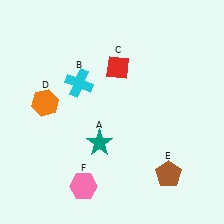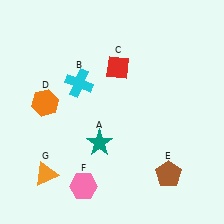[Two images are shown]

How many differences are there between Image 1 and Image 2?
There is 1 difference between the two images.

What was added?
An orange triangle (G) was added in Image 2.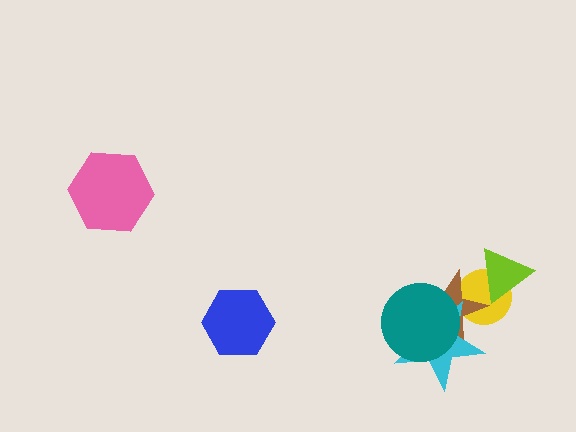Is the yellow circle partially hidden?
Yes, it is partially covered by another shape.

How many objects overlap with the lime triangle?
2 objects overlap with the lime triangle.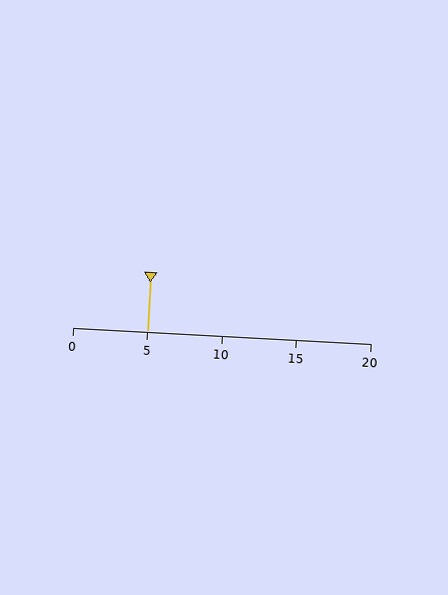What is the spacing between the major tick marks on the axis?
The major ticks are spaced 5 apart.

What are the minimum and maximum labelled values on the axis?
The axis runs from 0 to 20.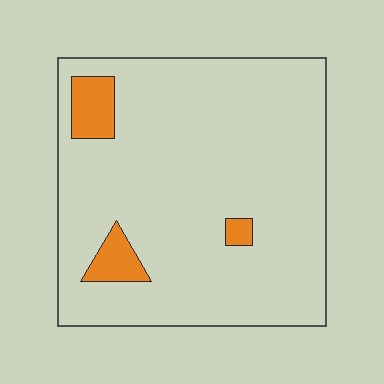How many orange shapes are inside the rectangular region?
3.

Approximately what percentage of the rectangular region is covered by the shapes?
Approximately 10%.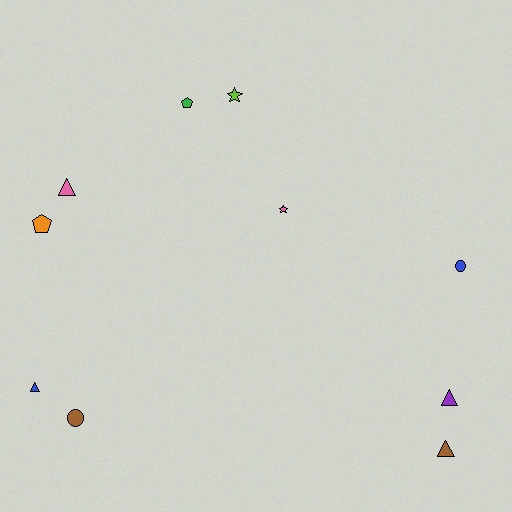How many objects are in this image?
There are 10 objects.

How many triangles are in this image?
There are 4 triangles.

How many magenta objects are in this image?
There are no magenta objects.